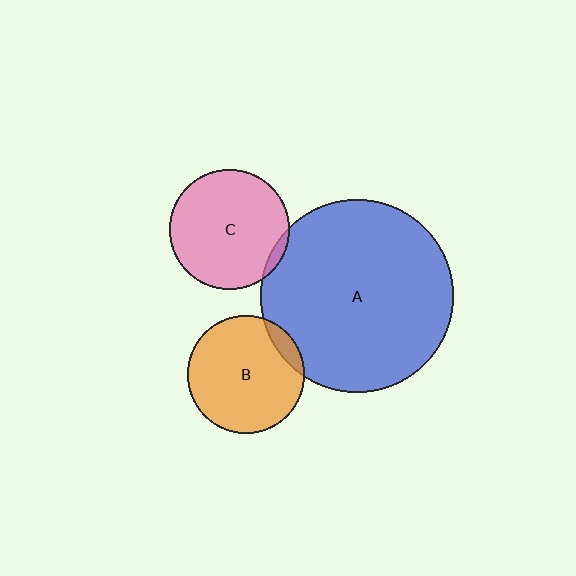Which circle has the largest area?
Circle A (blue).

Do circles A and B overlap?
Yes.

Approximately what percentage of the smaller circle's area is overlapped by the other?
Approximately 10%.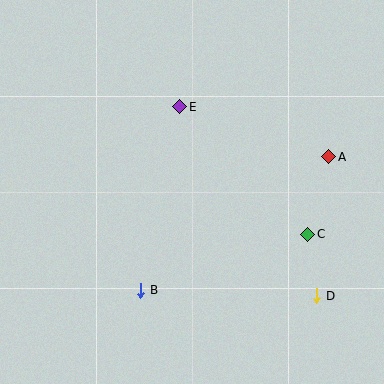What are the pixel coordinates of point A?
Point A is at (329, 156).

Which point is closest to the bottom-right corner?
Point D is closest to the bottom-right corner.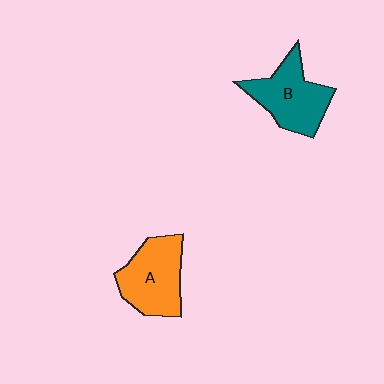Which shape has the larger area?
Shape A (orange).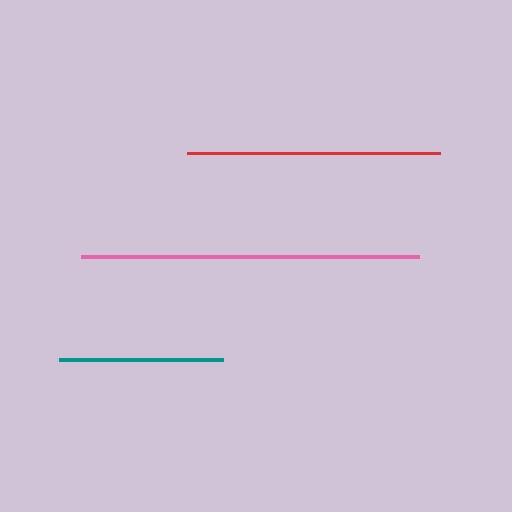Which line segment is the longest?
The pink line is the longest at approximately 337 pixels.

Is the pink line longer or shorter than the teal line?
The pink line is longer than the teal line.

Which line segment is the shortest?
The teal line is the shortest at approximately 163 pixels.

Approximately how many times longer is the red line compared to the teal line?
The red line is approximately 1.6 times the length of the teal line.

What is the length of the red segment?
The red segment is approximately 254 pixels long.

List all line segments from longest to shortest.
From longest to shortest: pink, red, teal.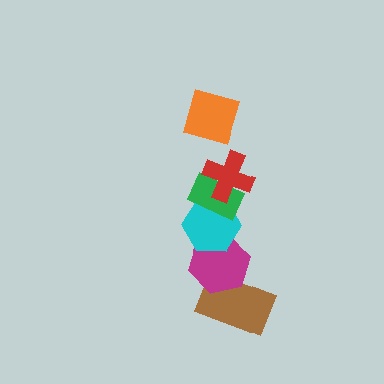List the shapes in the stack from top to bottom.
From top to bottom: the orange square, the red cross, the green rectangle, the cyan hexagon, the magenta hexagon, the brown rectangle.